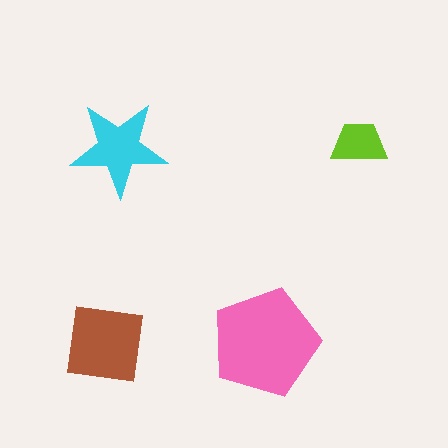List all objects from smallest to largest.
The lime trapezoid, the cyan star, the brown square, the pink pentagon.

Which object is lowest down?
The brown square is bottommost.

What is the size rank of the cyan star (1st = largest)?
3rd.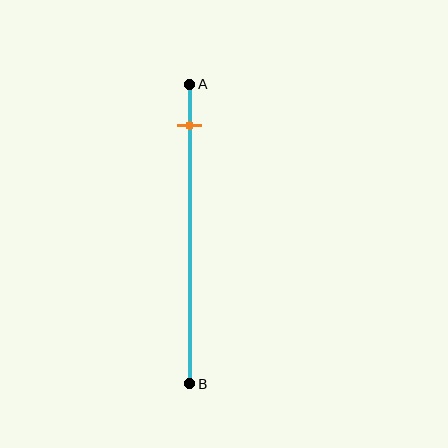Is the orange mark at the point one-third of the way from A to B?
No, the mark is at about 15% from A, not at the 33% one-third point.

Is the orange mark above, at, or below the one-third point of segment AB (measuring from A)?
The orange mark is above the one-third point of segment AB.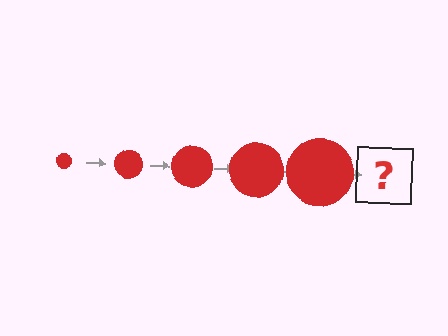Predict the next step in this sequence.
The next step is a red circle, larger than the previous one.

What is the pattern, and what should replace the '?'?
The pattern is that the circle gets progressively larger each step. The '?' should be a red circle, larger than the previous one.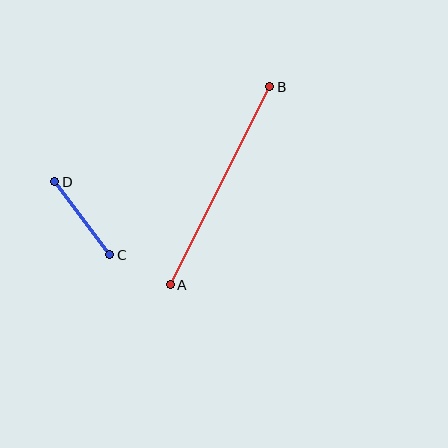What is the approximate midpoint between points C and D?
The midpoint is at approximately (82, 218) pixels.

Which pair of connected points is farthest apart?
Points A and B are farthest apart.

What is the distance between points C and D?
The distance is approximately 92 pixels.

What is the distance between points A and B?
The distance is approximately 222 pixels.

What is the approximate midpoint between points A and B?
The midpoint is at approximately (220, 186) pixels.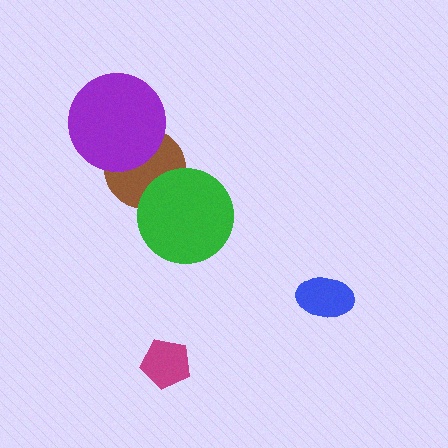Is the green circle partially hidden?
No, no other shape covers it.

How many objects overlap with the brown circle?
2 objects overlap with the brown circle.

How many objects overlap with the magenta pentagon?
0 objects overlap with the magenta pentagon.